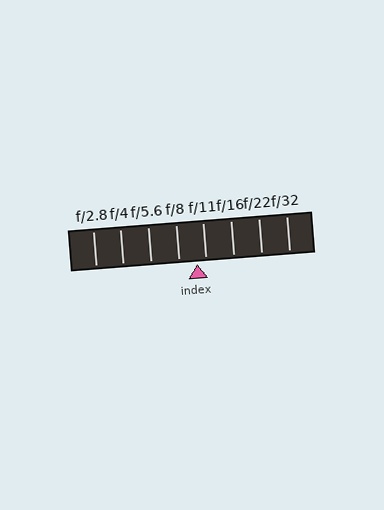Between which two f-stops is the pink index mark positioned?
The index mark is between f/8 and f/11.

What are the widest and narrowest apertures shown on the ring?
The widest aperture shown is f/2.8 and the narrowest is f/32.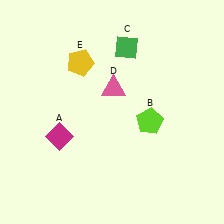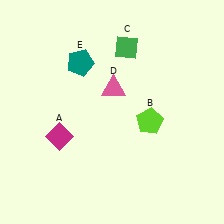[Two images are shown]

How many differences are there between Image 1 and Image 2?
There is 1 difference between the two images.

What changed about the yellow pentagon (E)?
In Image 1, E is yellow. In Image 2, it changed to teal.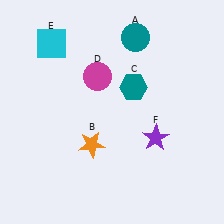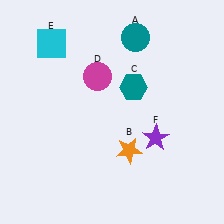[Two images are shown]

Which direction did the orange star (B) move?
The orange star (B) moved right.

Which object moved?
The orange star (B) moved right.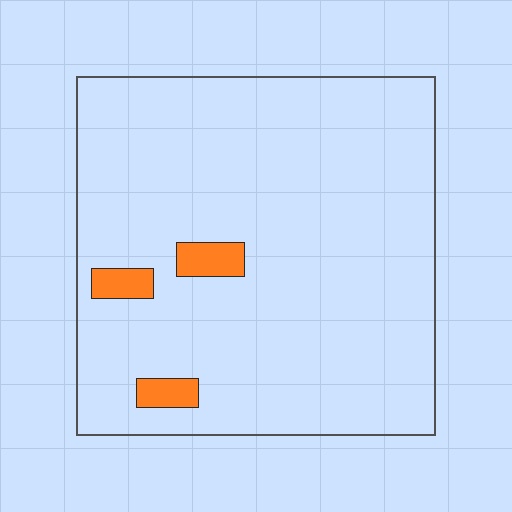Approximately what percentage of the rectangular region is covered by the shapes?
Approximately 5%.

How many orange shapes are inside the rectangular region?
3.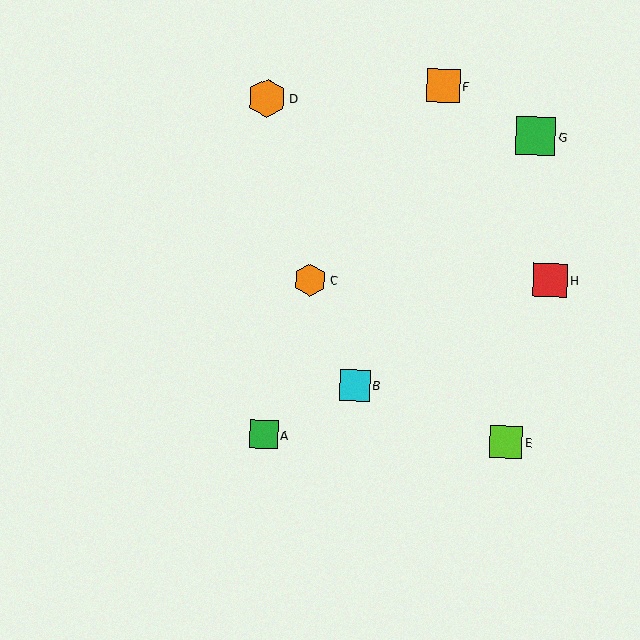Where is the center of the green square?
The center of the green square is at (264, 434).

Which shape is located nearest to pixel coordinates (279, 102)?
The orange hexagon (labeled D) at (267, 98) is nearest to that location.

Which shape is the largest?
The green square (labeled G) is the largest.